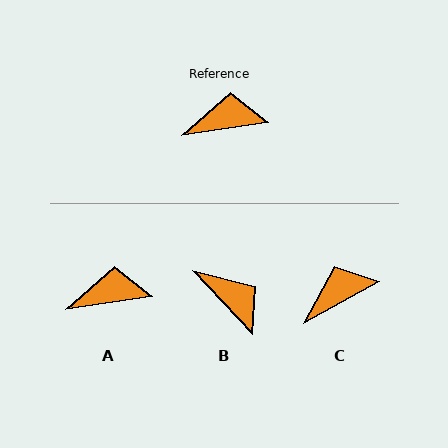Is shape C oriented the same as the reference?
No, it is off by about 20 degrees.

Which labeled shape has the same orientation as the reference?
A.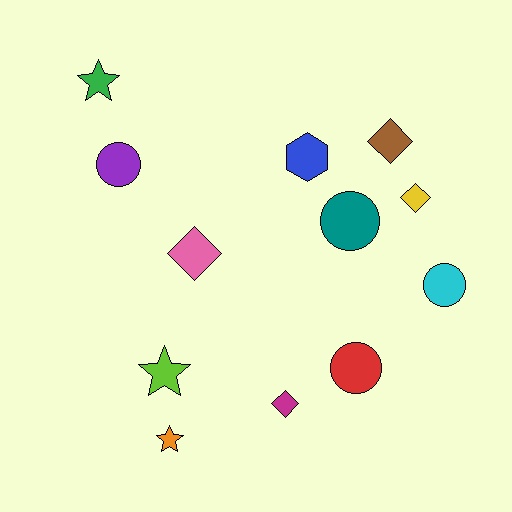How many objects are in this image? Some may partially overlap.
There are 12 objects.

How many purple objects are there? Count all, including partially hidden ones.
There is 1 purple object.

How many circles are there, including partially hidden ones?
There are 4 circles.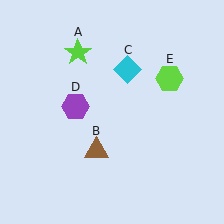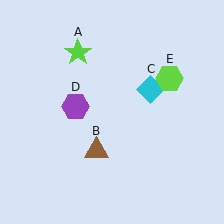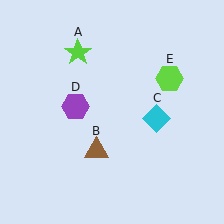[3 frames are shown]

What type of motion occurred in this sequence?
The cyan diamond (object C) rotated clockwise around the center of the scene.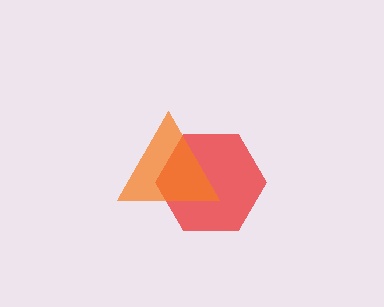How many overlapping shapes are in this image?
There are 2 overlapping shapes in the image.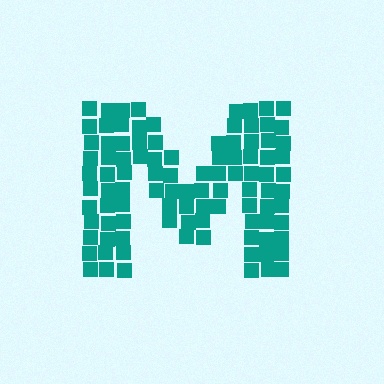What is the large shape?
The large shape is the letter M.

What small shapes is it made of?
It is made of small squares.